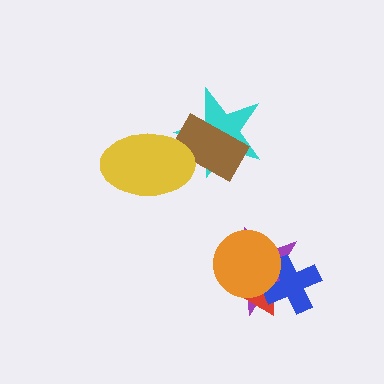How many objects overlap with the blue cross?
3 objects overlap with the blue cross.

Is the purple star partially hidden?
Yes, it is partially covered by another shape.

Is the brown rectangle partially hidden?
Yes, it is partially covered by another shape.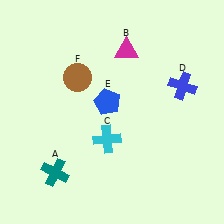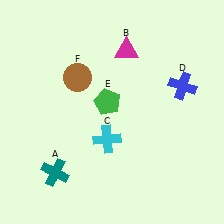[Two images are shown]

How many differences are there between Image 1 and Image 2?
There is 1 difference between the two images.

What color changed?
The pentagon (E) changed from blue in Image 1 to green in Image 2.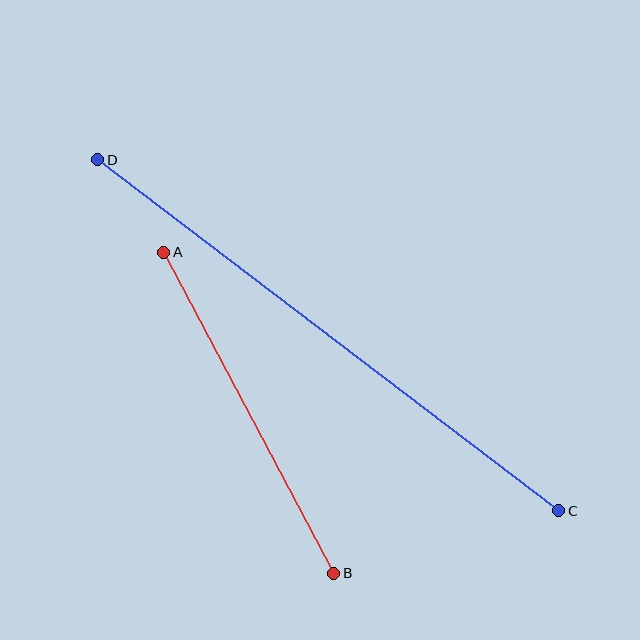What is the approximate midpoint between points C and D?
The midpoint is at approximately (328, 335) pixels.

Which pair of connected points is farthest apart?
Points C and D are farthest apart.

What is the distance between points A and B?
The distance is approximately 363 pixels.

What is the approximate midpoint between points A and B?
The midpoint is at approximately (249, 413) pixels.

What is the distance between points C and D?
The distance is approximately 580 pixels.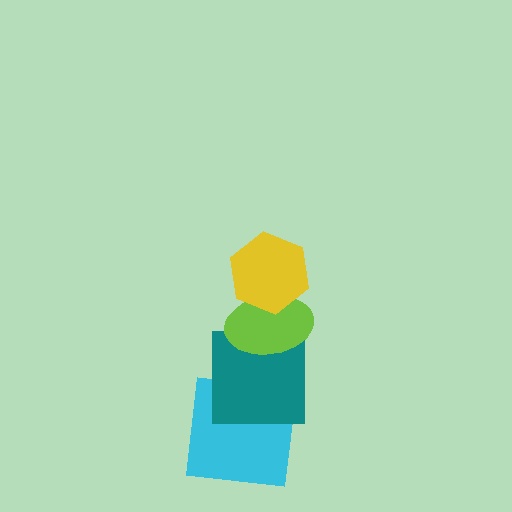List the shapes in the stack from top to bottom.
From top to bottom: the yellow hexagon, the lime ellipse, the teal square, the cyan square.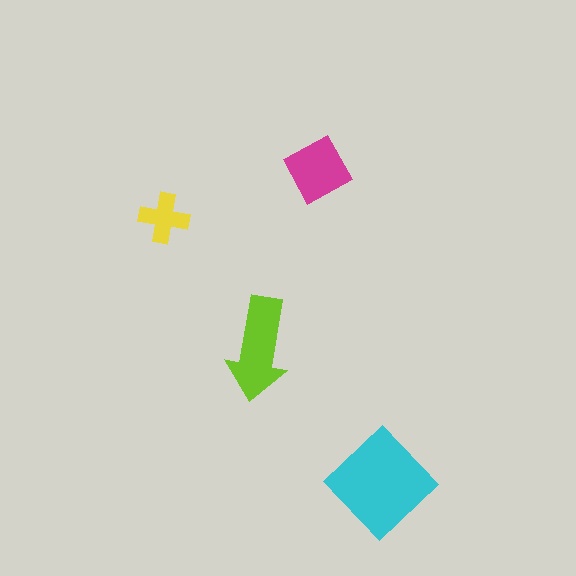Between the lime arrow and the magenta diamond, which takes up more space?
The lime arrow.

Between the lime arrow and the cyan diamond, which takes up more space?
The cyan diamond.